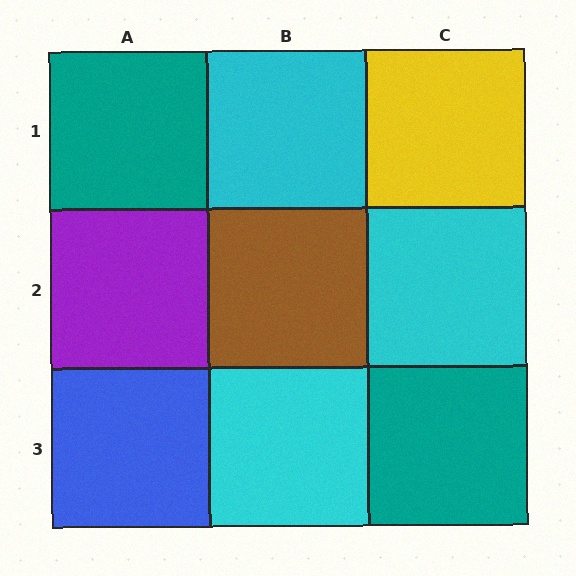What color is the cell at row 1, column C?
Yellow.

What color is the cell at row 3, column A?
Blue.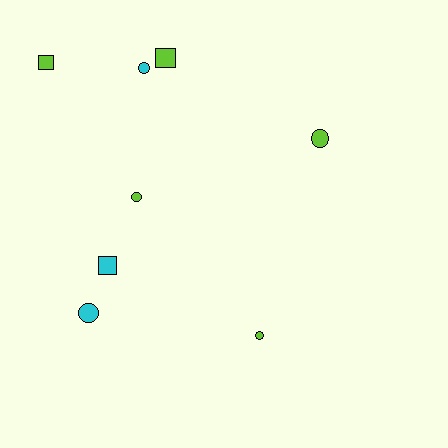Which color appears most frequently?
Lime, with 5 objects.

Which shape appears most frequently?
Circle, with 5 objects.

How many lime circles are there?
There are 3 lime circles.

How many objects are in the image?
There are 8 objects.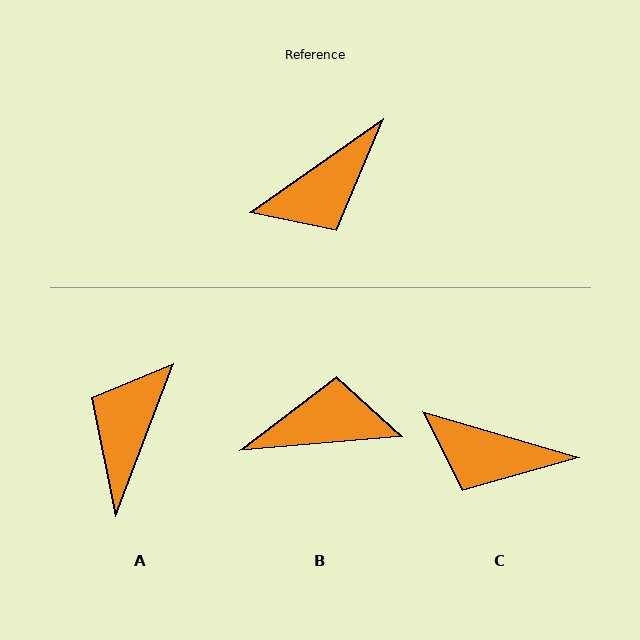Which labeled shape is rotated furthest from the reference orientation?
B, about 150 degrees away.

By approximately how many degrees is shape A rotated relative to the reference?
Approximately 145 degrees clockwise.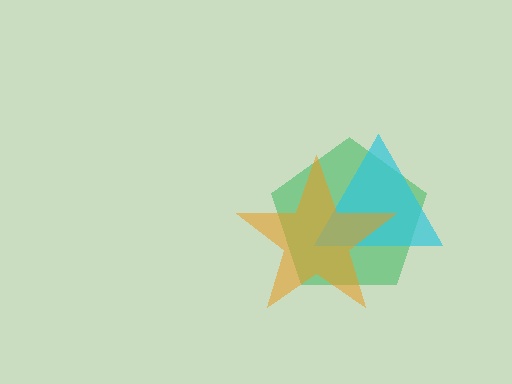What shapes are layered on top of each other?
The layered shapes are: a green pentagon, a cyan triangle, an orange star.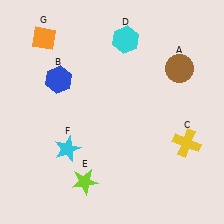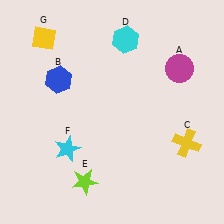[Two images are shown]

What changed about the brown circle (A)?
In Image 1, A is brown. In Image 2, it changed to magenta.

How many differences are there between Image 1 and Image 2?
There are 2 differences between the two images.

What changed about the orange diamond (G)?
In Image 1, G is orange. In Image 2, it changed to yellow.